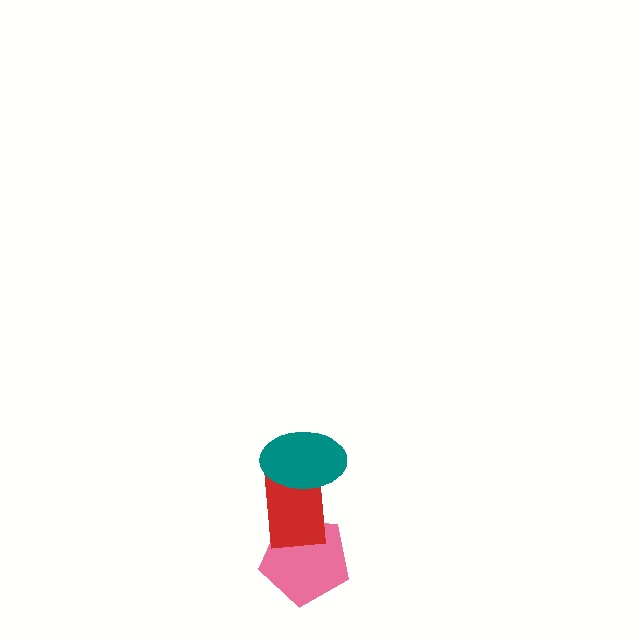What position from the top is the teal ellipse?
The teal ellipse is 1st from the top.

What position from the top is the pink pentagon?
The pink pentagon is 3rd from the top.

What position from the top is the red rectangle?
The red rectangle is 2nd from the top.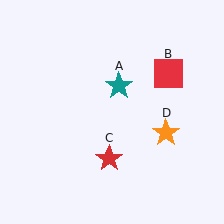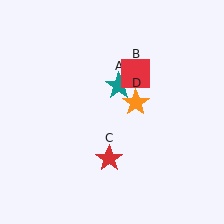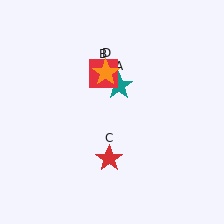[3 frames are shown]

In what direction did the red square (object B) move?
The red square (object B) moved left.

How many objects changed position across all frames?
2 objects changed position: red square (object B), orange star (object D).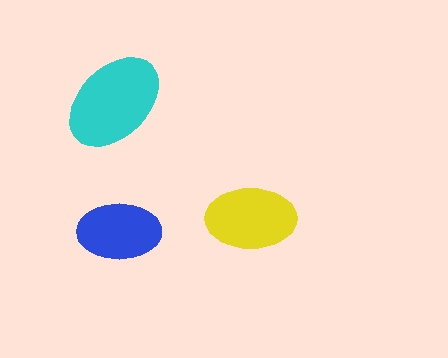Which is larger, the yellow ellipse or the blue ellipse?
The yellow one.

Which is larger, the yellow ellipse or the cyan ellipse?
The cyan one.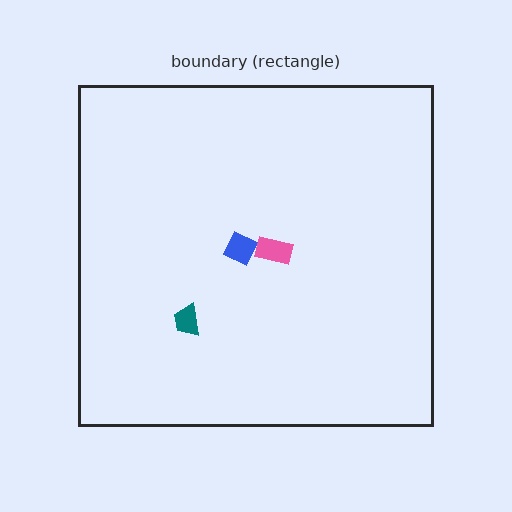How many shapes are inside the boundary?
3 inside, 0 outside.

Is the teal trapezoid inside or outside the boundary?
Inside.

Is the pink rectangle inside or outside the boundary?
Inside.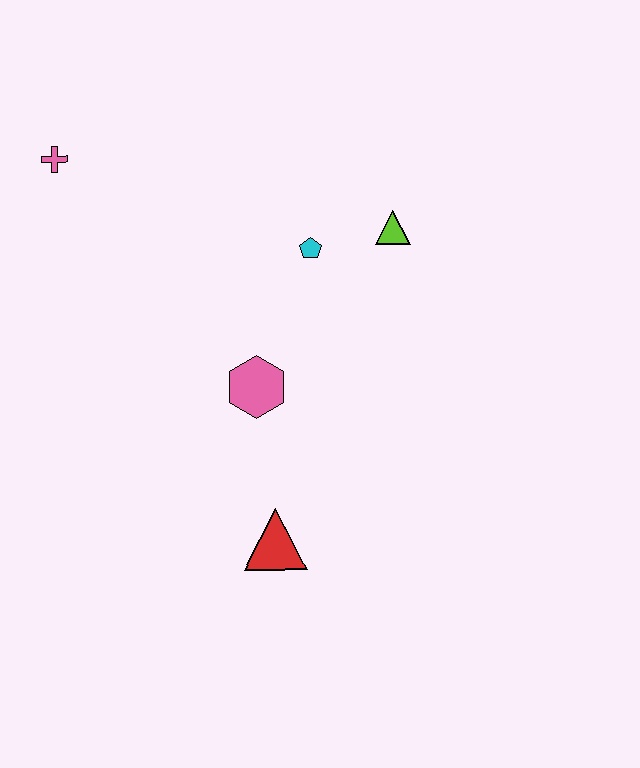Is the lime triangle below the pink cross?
Yes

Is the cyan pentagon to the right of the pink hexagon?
Yes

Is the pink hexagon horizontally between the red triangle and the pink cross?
Yes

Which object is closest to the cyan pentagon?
The lime triangle is closest to the cyan pentagon.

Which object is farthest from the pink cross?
The red triangle is farthest from the pink cross.